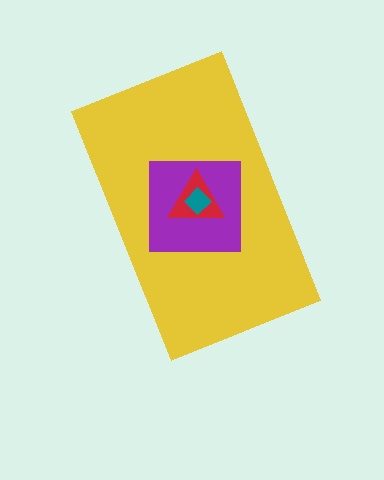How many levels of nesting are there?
4.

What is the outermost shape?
The yellow rectangle.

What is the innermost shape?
The teal diamond.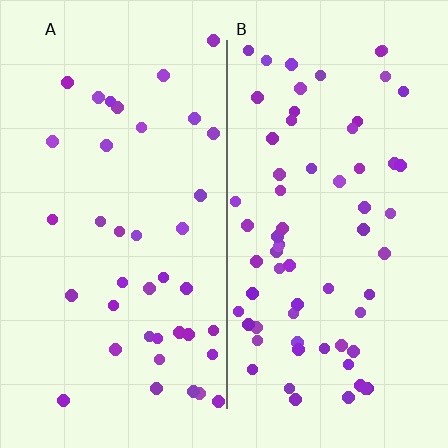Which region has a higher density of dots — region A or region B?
B (the right).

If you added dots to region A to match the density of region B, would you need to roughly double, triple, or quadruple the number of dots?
Approximately double.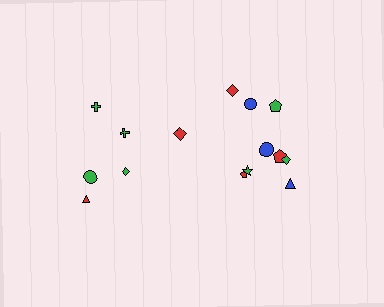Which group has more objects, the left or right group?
The right group.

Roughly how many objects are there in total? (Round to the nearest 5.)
Roughly 15 objects in total.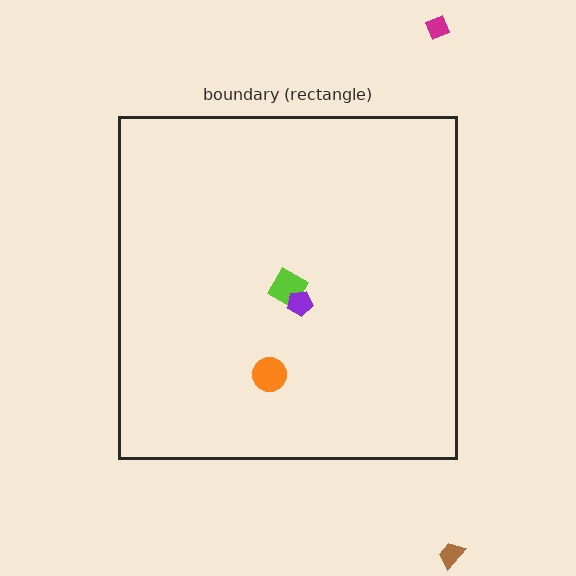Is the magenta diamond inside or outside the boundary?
Outside.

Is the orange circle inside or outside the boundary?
Inside.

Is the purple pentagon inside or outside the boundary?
Inside.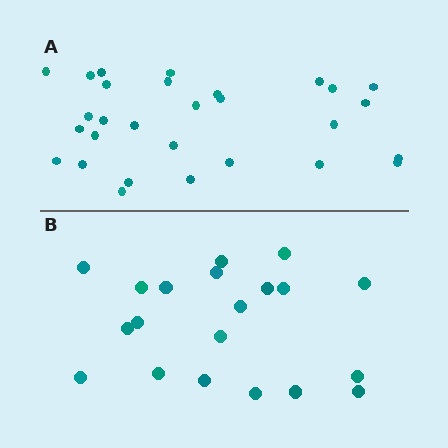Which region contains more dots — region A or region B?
Region A (the top region) has more dots.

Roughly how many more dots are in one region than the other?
Region A has roughly 8 or so more dots than region B.